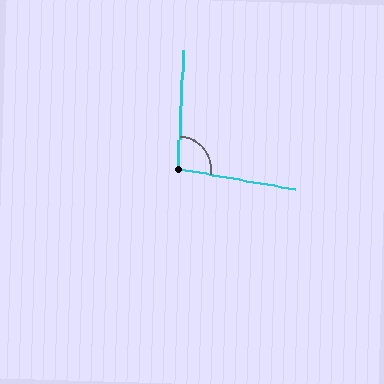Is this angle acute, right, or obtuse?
It is obtuse.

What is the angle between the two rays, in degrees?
Approximately 98 degrees.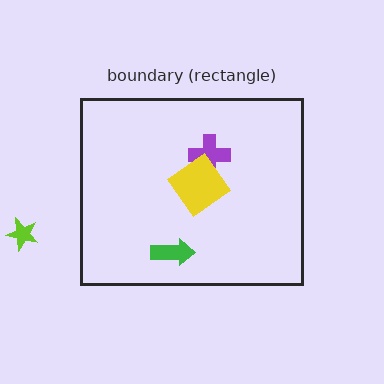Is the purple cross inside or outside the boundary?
Inside.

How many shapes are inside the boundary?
3 inside, 1 outside.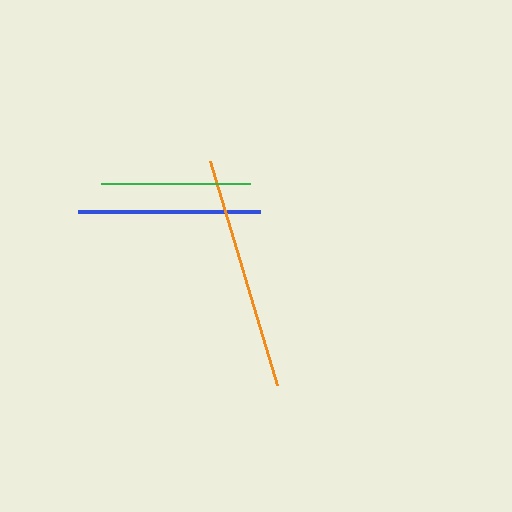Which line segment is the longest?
The orange line is the longest at approximately 234 pixels.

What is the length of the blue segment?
The blue segment is approximately 182 pixels long.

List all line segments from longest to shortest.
From longest to shortest: orange, blue, green.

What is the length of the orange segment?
The orange segment is approximately 234 pixels long.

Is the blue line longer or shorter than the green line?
The blue line is longer than the green line.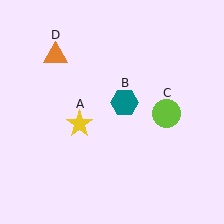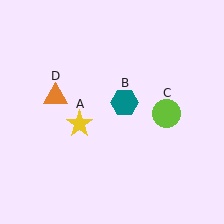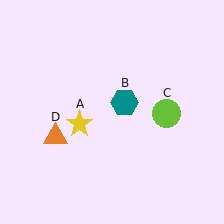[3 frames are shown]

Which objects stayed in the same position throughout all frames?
Yellow star (object A) and teal hexagon (object B) and lime circle (object C) remained stationary.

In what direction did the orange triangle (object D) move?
The orange triangle (object D) moved down.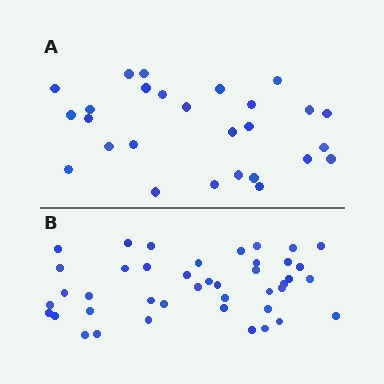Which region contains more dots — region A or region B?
Region B (the bottom region) has more dots.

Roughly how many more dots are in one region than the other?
Region B has approximately 15 more dots than region A.